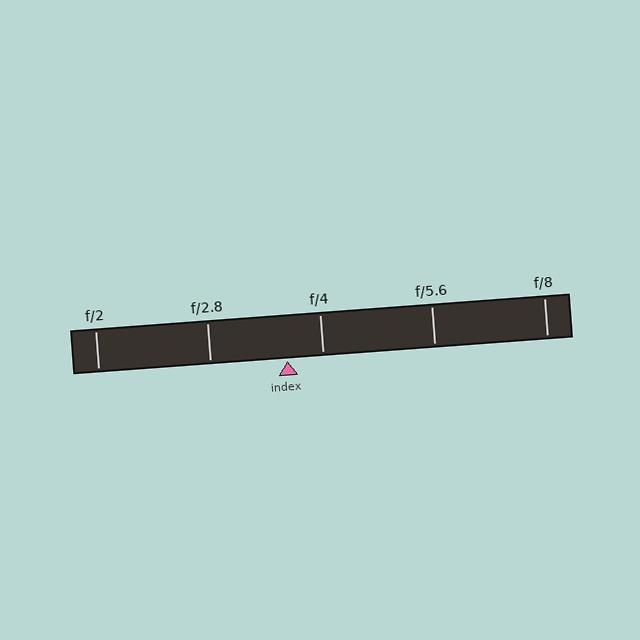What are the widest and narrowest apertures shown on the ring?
The widest aperture shown is f/2 and the narrowest is f/8.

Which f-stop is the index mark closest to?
The index mark is closest to f/4.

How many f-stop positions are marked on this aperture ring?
There are 5 f-stop positions marked.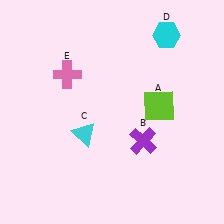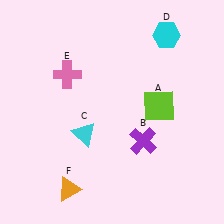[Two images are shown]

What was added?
An orange triangle (F) was added in Image 2.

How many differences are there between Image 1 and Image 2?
There is 1 difference between the two images.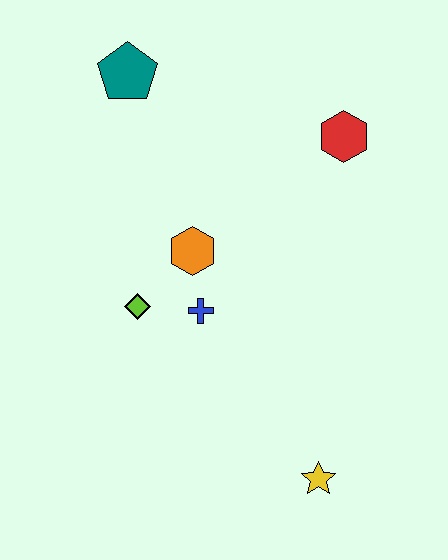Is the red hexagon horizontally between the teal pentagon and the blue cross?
No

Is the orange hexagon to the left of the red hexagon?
Yes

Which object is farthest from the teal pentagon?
The yellow star is farthest from the teal pentagon.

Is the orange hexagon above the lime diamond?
Yes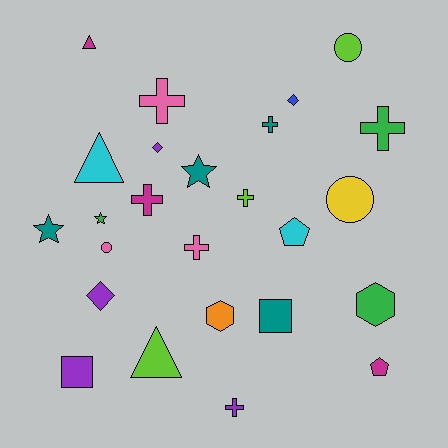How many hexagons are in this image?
There are 2 hexagons.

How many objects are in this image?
There are 25 objects.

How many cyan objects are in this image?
There are 2 cyan objects.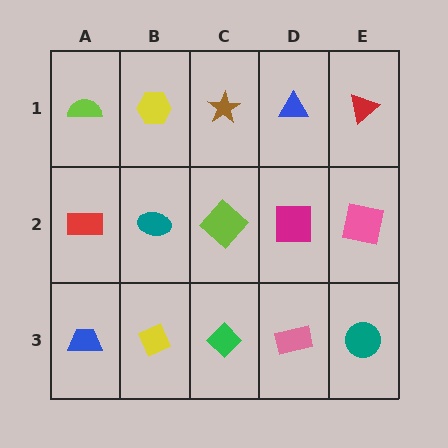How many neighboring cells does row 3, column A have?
2.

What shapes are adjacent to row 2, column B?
A yellow hexagon (row 1, column B), a yellow diamond (row 3, column B), a red rectangle (row 2, column A), a lime diamond (row 2, column C).